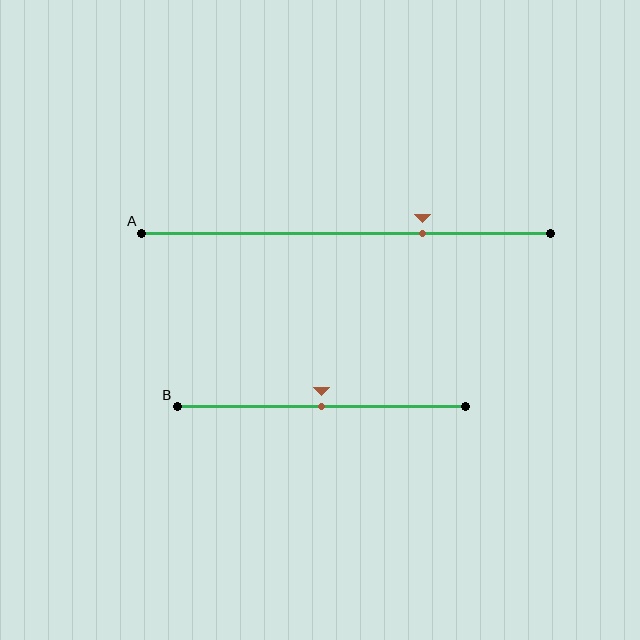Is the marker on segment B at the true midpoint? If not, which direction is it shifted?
Yes, the marker on segment B is at the true midpoint.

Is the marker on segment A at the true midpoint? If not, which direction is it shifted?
No, the marker on segment A is shifted to the right by about 19% of the segment length.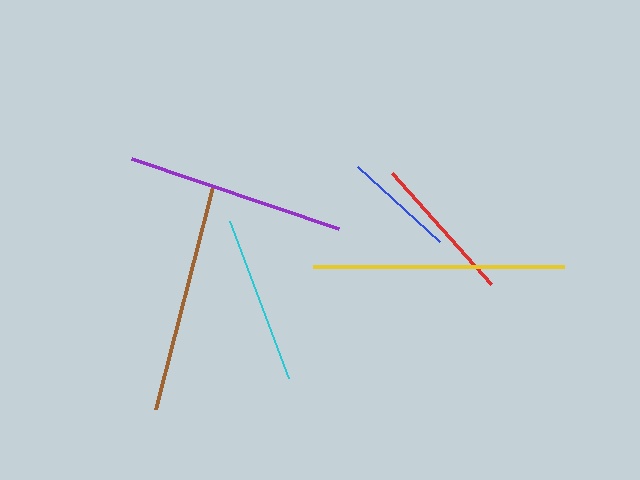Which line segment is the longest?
The yellow line is the longest at approximately 250 pixels.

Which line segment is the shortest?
The blue line is the shortest at approximately 111 pixels.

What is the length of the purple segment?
The purple segment is approximately 219 pixels long.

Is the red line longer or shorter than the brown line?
The brown line is longer than the red line.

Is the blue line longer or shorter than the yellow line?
The yellow line is longer than the blue line.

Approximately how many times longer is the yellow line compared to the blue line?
The yellow line is approximately 2.2 times the length of the blue line.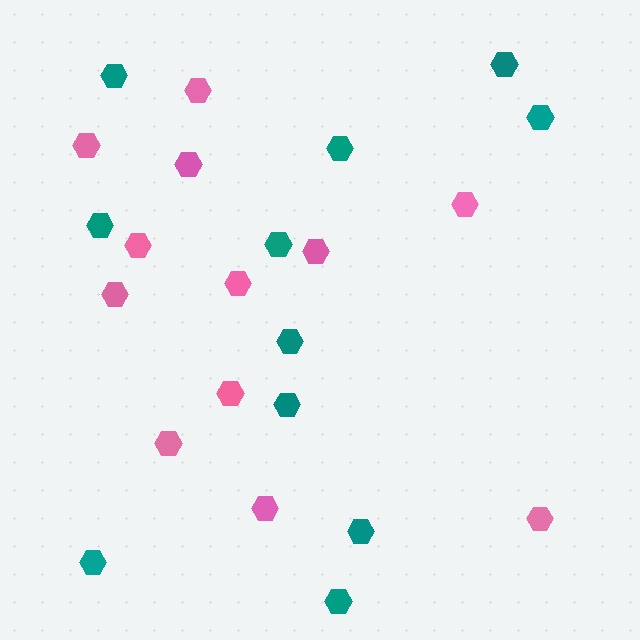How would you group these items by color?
There are 2 groups: one group of pink hexagons (12) and one group of teal hexagons (11).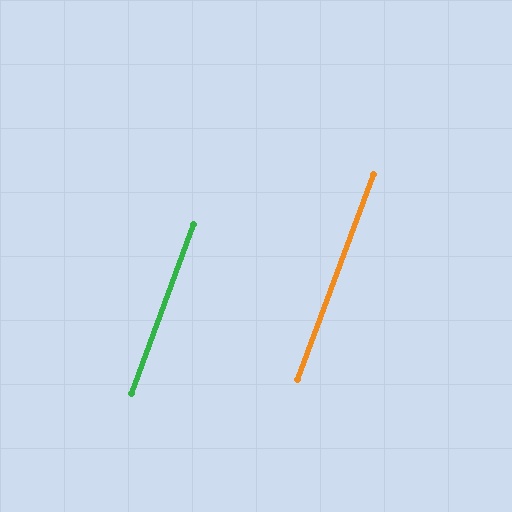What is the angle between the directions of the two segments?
Approximately 0 degrees.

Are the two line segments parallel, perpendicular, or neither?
Parallel — their directions differ by only 0.1°.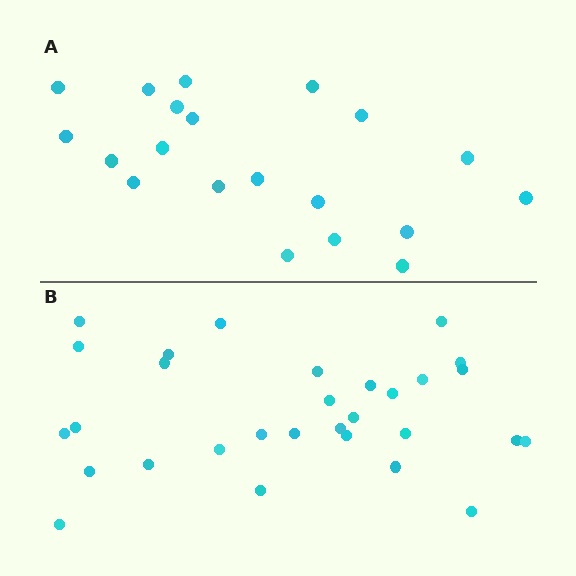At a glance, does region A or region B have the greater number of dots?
Region B (the bottom region) has more dots.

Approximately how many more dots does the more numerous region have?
Region B has roughly 10 or so more dots than region A.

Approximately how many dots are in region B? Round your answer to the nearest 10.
About 30 dots.